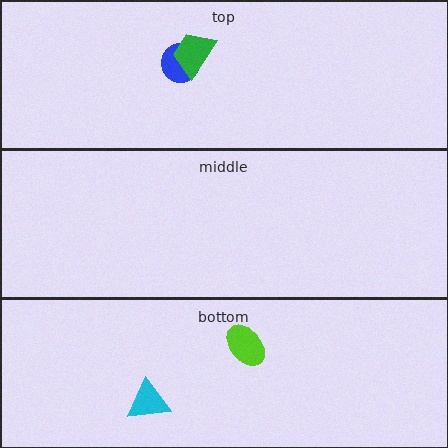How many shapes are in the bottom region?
2.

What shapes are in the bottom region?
The lime ellipse, the cyan triangle.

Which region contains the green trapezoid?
The top region.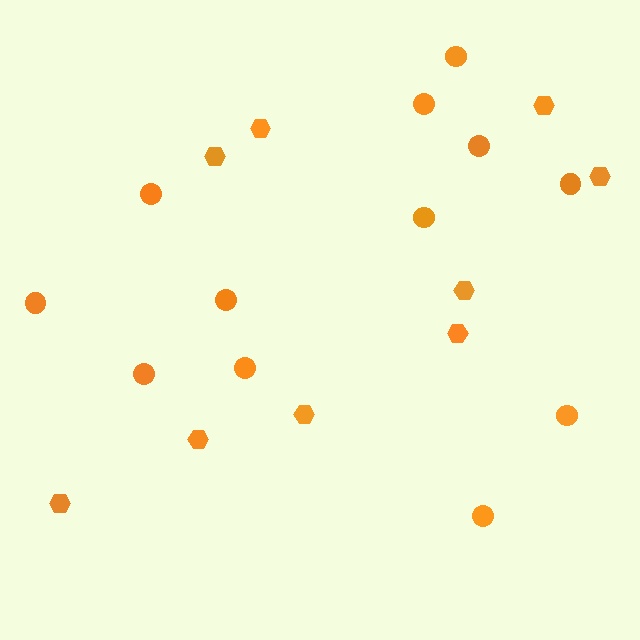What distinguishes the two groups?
There are 2 groups: one group of circles (12) and one group of hexagons (9).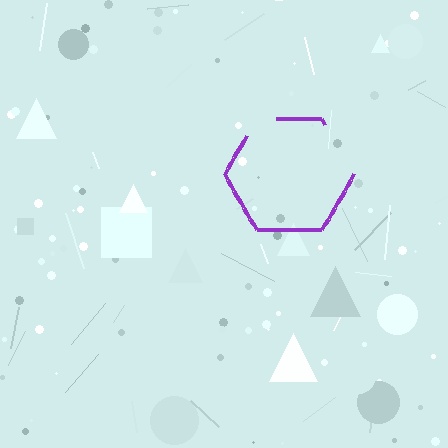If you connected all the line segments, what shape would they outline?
They would outline a hexagon.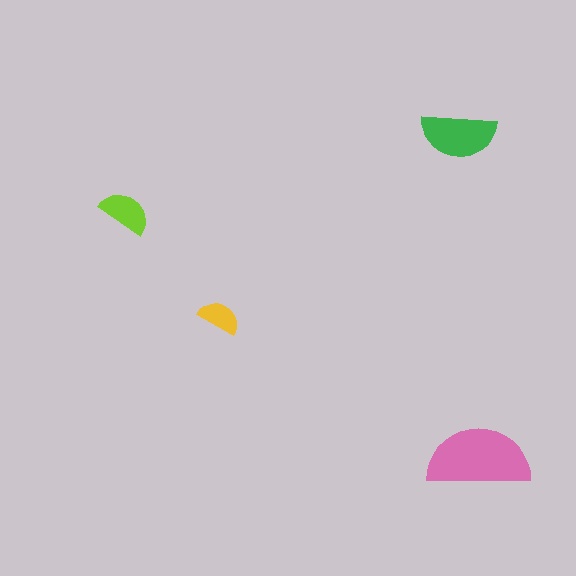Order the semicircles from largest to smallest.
the pink one, the green one, the lime one, the yellow one.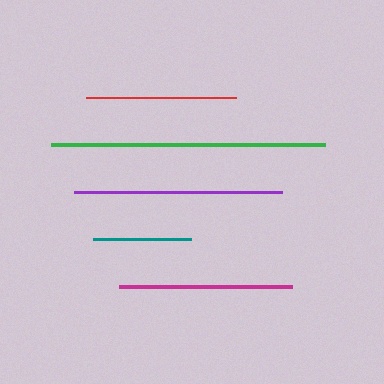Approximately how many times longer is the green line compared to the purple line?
The green line is approximately 1.3 times the length of the purple line.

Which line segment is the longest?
The green line is the longest at approximately 274 pixels.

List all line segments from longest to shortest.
From longest to shortest: green, purple, magenta, red, teal.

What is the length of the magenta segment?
The magenta segment is approximately 174 pixels long.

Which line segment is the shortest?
The teal line is the shortest at approximately 97 pixels.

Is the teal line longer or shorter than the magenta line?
The magenta line is longer than the teal line.